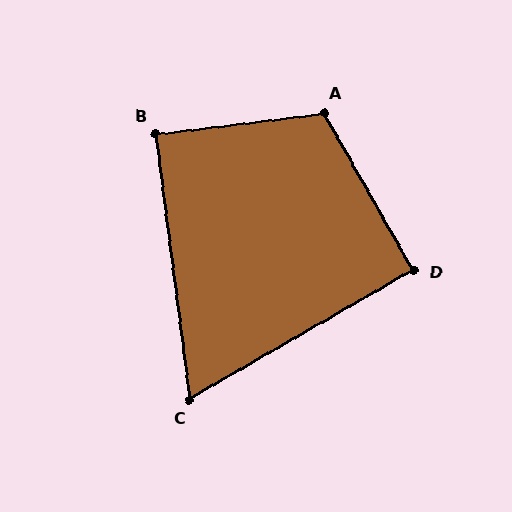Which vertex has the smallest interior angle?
C, at approximately 67 degrees.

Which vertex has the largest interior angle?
A, at approximately 113 degrees.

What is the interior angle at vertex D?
Approximately 90 degrees (approximately right).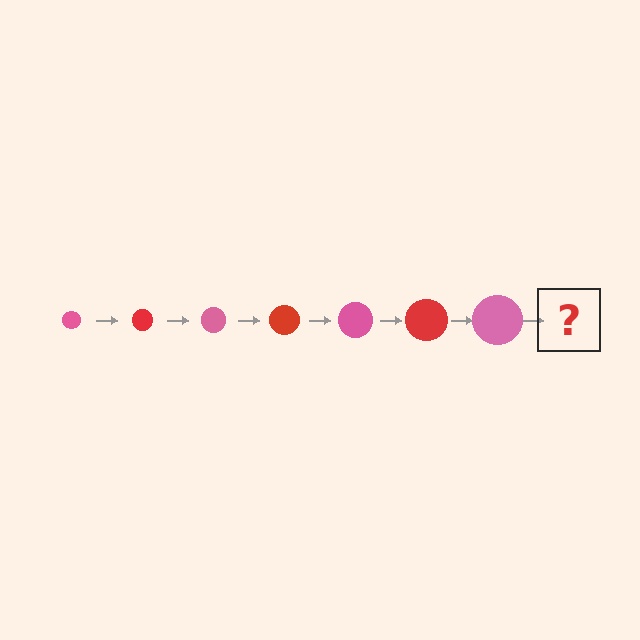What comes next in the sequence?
The next element should be a red circle, larger than the previous one.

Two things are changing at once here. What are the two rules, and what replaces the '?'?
The two rules are that the circle grows larger each step and the color cycles through pink and red. The '?' should be a red circle, larger than the previous one.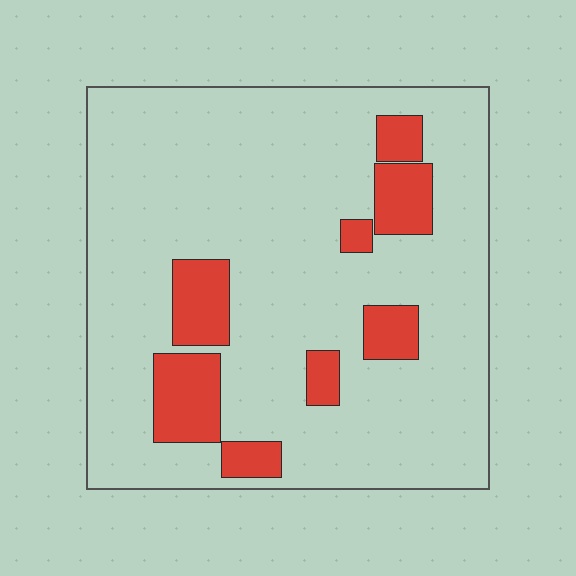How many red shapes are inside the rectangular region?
8.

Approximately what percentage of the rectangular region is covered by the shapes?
Approximately 15%.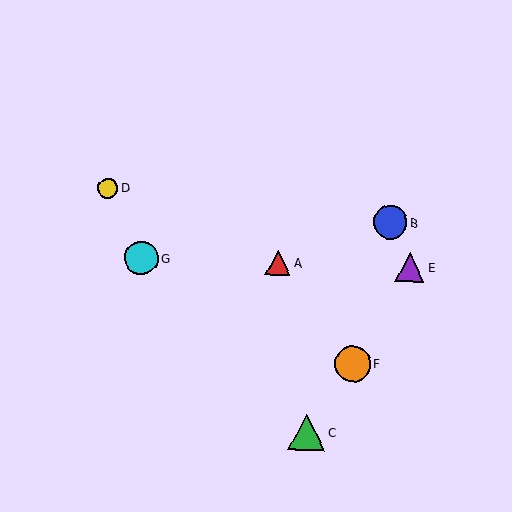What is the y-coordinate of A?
Object A is at y≈263.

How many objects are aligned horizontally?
3 objects (A, E, G) are aligned horizontally.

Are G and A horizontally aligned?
Yes, both are at y≈258.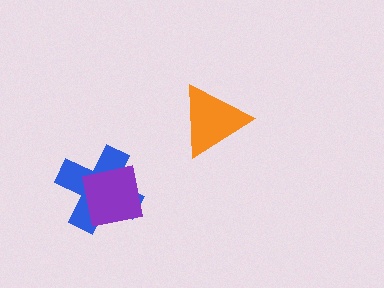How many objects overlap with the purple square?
1 object overlaps with the purple square.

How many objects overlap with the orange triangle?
0 objects overlap with the orange triangle.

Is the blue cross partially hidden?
Yes, it is partially covered by another shape.